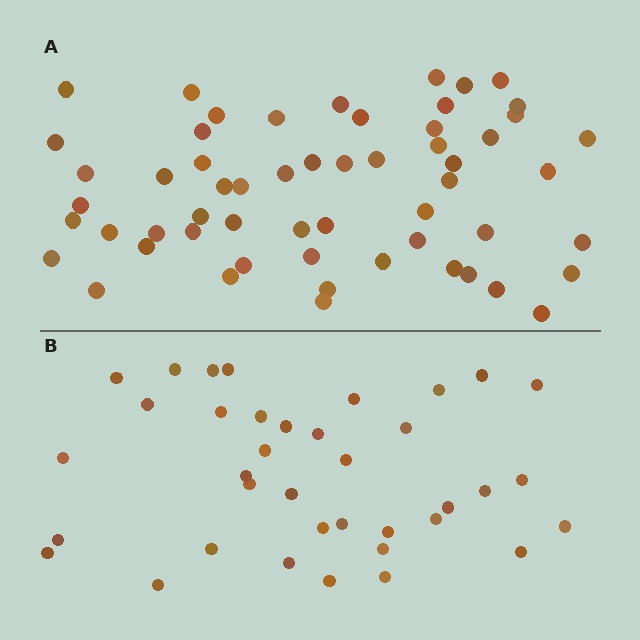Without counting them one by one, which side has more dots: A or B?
Region A (the top region) has more dots.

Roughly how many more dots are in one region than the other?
Region A has approximately 20 more dots than region B.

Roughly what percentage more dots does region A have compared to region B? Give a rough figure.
About 55% more.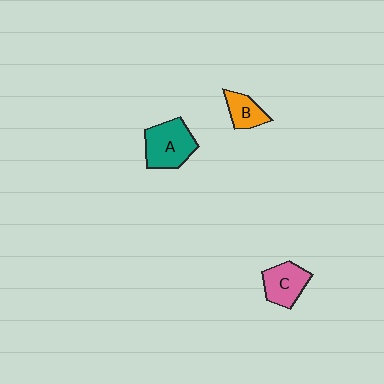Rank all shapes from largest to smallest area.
From largest to smallest: A (teal), C (pink), B (orange).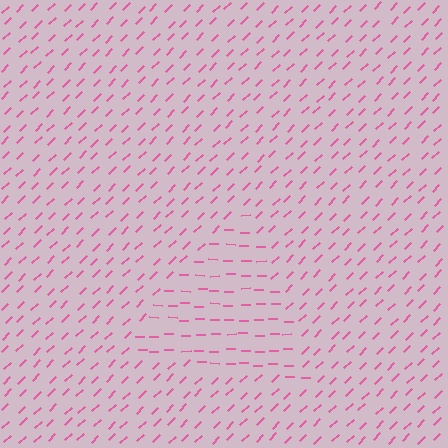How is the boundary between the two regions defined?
The boundary is defined purely by a change in line orientation (approximately 45 degrees difference). All lines are the same color and thickness.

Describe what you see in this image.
The image is filled with small pink line segments. A triangle region in the image has lines oriented differently from the surrounding lines, creating a visible texture boundary.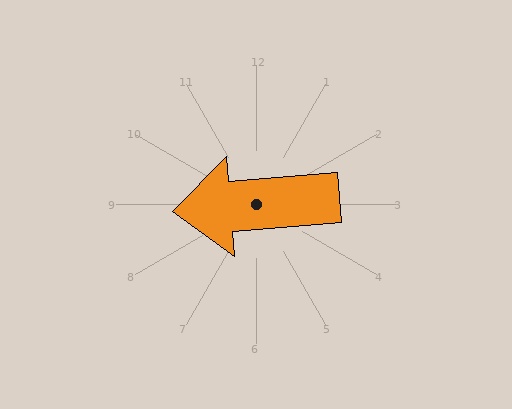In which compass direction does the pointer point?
West.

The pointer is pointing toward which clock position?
Roughly 9 o'clock.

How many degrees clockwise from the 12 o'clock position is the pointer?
Approximately 265 degrees.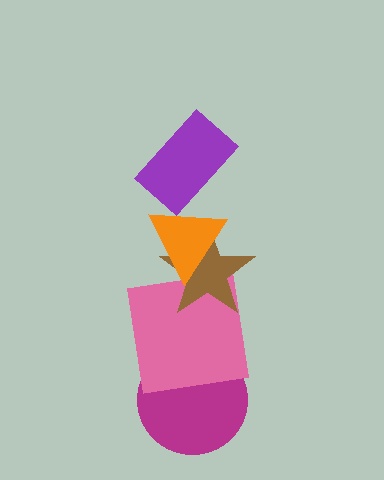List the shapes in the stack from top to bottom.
From top to bottom: the purple rectangle, the orange triangle, the brown star, the pink square, the magenta circle.